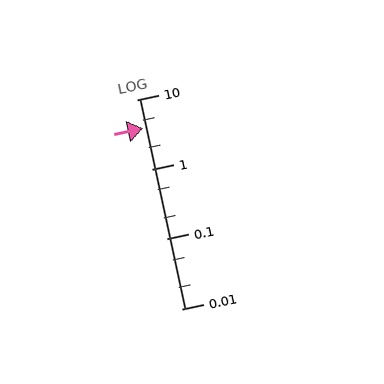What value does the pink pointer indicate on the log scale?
The pointer indicates approximately 3.9.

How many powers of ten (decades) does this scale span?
The scale spans 3 decades, from 0.01 to 10.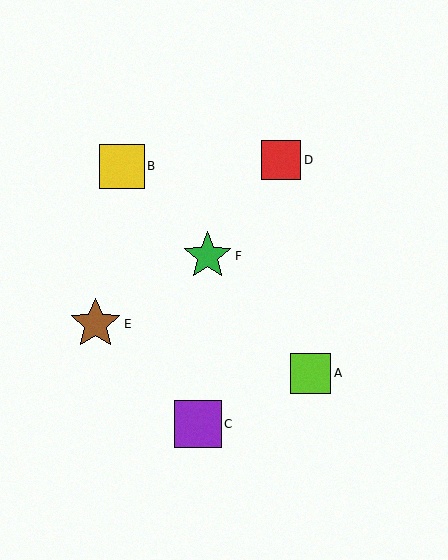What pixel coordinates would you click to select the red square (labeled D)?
Click at (281, 160) to select the red square D.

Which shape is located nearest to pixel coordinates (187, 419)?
The purple square (labeled C) at (198, 424) is nearest to that location.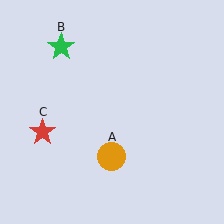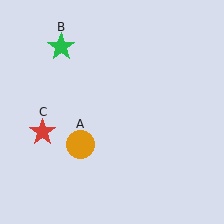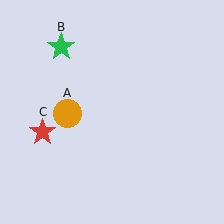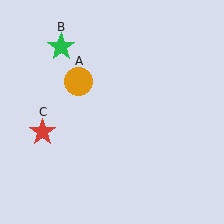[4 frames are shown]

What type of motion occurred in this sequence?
The orange circle (object A) rotated clockwise around the center of the scene.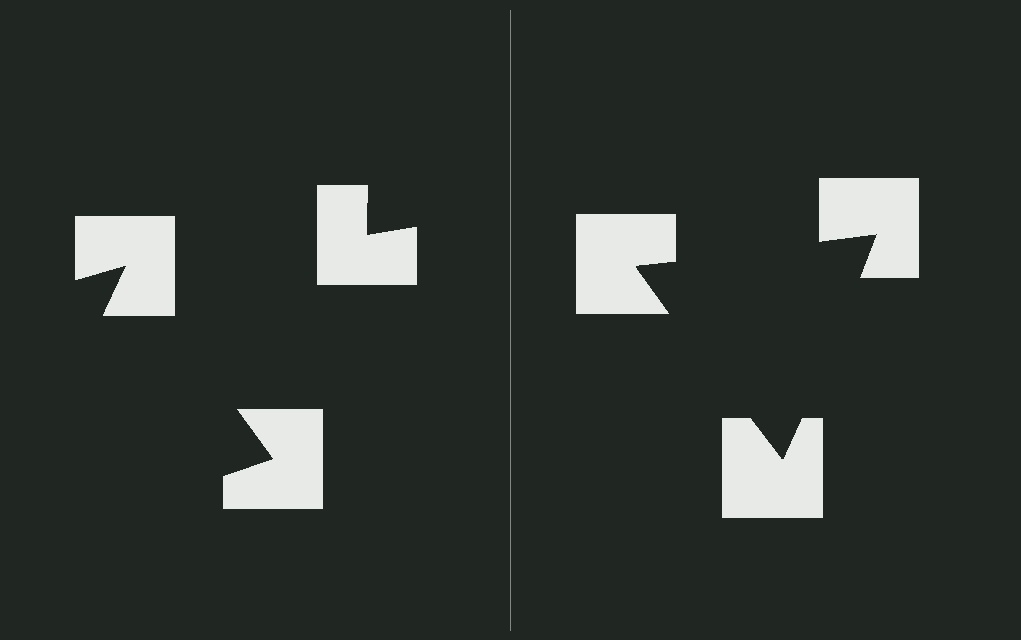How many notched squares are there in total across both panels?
6 — 3 on each side.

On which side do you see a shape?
An illusory triangle appears on the right side. On the left side the wedge cuts are rotated, so no coherent shape forms.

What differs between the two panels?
The notched squares are positioned identically on both sides; only the wedge orientations differ. On the right they align to a triangle; on the left they are misaligned.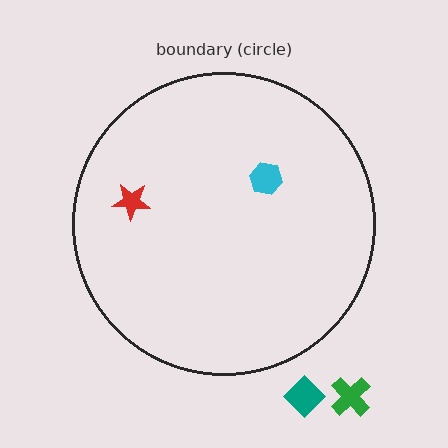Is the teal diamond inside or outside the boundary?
Outside.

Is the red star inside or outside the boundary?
Inside.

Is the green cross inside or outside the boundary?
Outside.